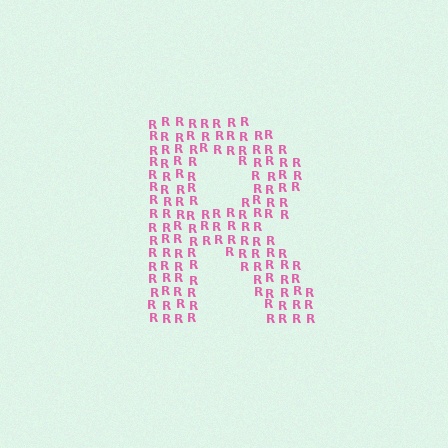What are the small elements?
The small elements are letter R's.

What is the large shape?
The large shape is the letter R.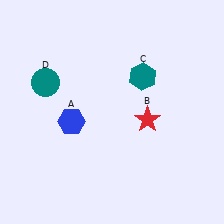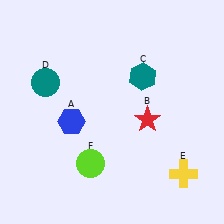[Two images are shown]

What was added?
A yellow cross (E), a lime circle (F) were added in Image 2.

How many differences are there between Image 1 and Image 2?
There are 2 differences between the two images.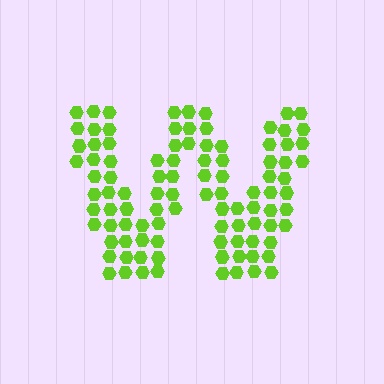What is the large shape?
The large shape is the letter W.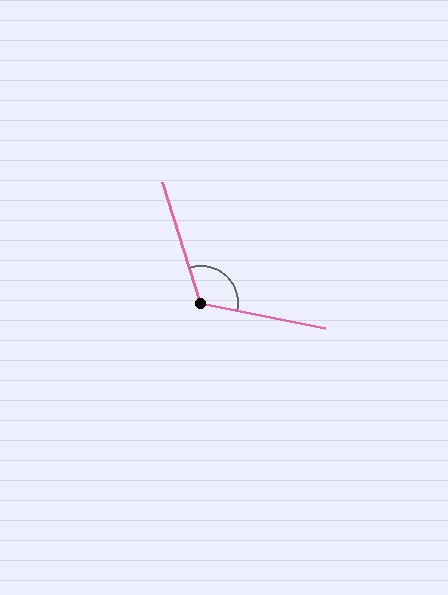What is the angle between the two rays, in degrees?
Approximately 119 degrees.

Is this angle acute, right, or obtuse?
It is obtuse.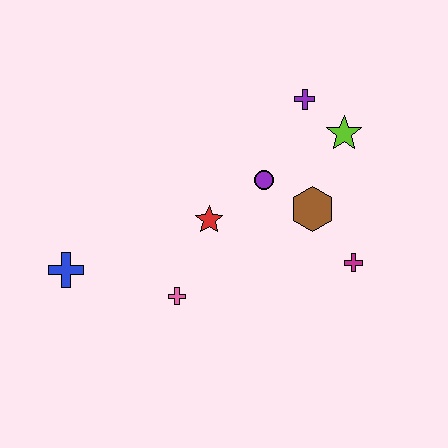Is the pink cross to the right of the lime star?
No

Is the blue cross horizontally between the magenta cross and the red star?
No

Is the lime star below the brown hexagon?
No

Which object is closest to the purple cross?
The lime star is closest to the purple cross.